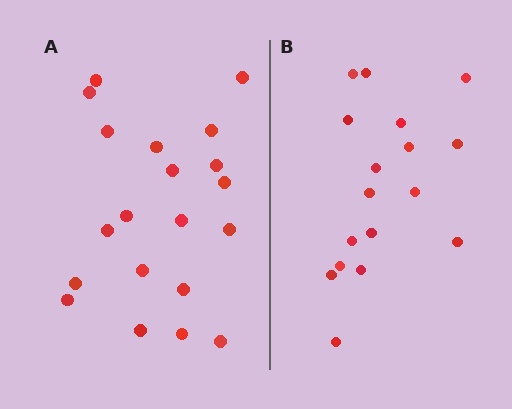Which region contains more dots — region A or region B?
Region A (the left region) has more dots.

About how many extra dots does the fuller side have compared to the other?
Region A has just a few more — roughly 2 or 3 more dots than region B.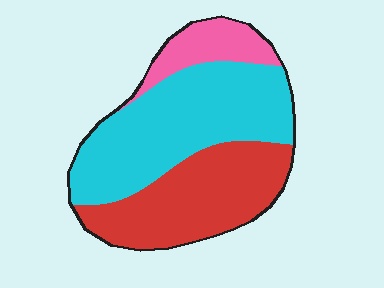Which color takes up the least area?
Pink, at roughly 15%.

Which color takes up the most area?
Cyan, at roughly 50%.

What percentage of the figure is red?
Red takes up about three eighths (3/8) of the figure.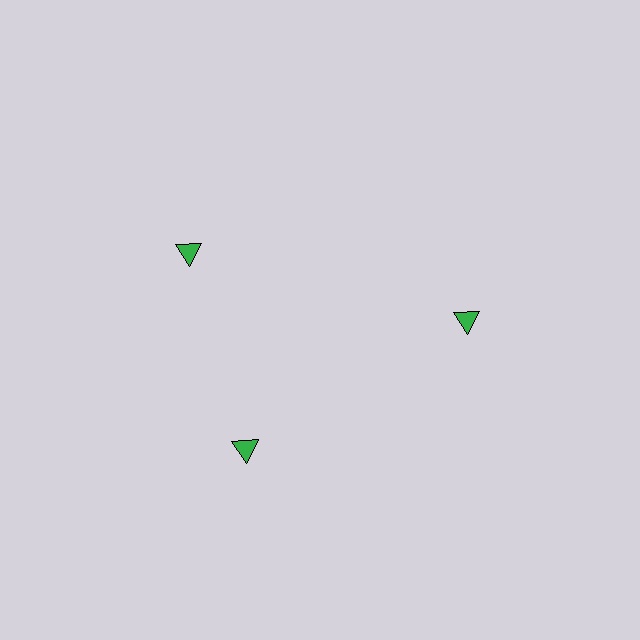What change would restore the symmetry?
The symmetry would be restored by rotating it back into even spacing with its neighbors so that all 3 triangles sit at equal angles and equal distance from the center.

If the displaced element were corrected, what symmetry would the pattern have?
It would have 3-fold rotational symmetry — the pattern would map onto itself every 120 degrees.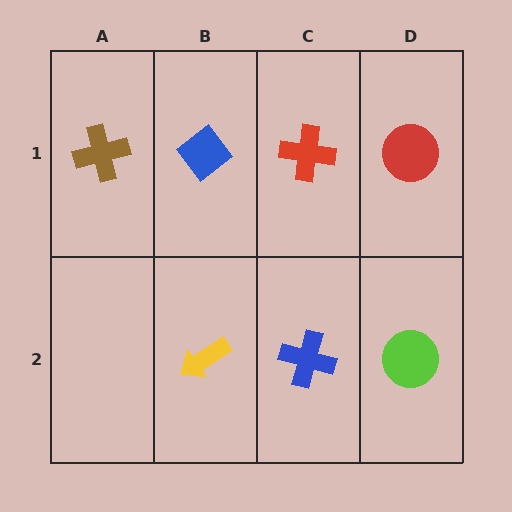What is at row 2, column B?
A yellow arrow.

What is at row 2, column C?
A blue cross.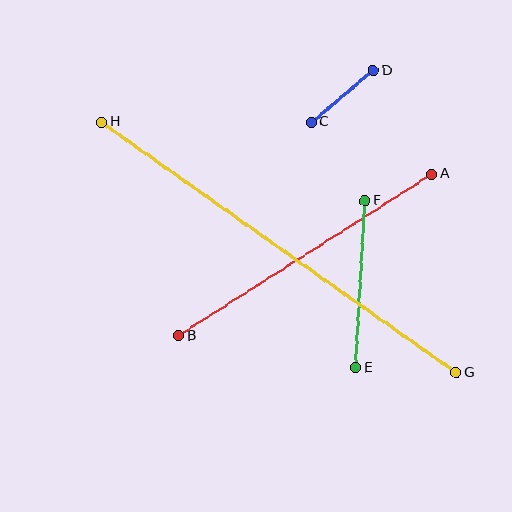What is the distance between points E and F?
The distance is approximately 167 pixels.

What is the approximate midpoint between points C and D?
The midpoint is at approximately (342, 96) pixels.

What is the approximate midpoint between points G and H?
The midpoint is at approximately (279, 247) pixels.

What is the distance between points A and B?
The distance is approximately 300 pixels.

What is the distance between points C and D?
The distance is approximately 81 pixels.